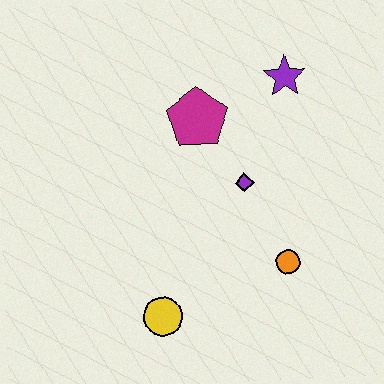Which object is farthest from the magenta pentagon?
The yellow circle is farthest from the magenta pentagon.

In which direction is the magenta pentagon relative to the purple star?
The magenta pentagon is to the left of the purple star.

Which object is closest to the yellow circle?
The orange circle is closest to the yellow circle.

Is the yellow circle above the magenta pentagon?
No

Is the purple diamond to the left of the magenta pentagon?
No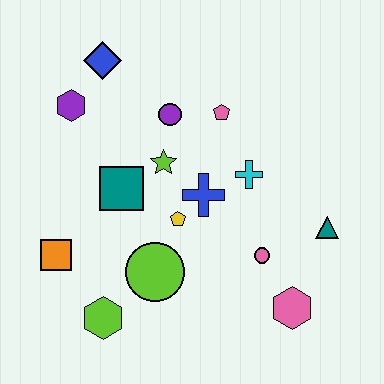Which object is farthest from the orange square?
The teal triangle is farthest from the orange square.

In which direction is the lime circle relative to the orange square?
The lime circle is to the right of the orange square.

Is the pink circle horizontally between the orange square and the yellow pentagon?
No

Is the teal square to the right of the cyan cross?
No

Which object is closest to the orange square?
The lime hexagon is closest to the orange square.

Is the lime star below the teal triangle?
No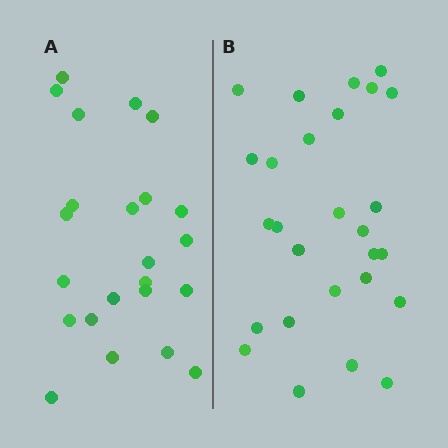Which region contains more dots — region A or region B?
Region B (the right region) has more dots.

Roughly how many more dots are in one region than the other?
Region B has about 4 more dots than region A.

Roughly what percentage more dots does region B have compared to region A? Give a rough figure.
About 15% more.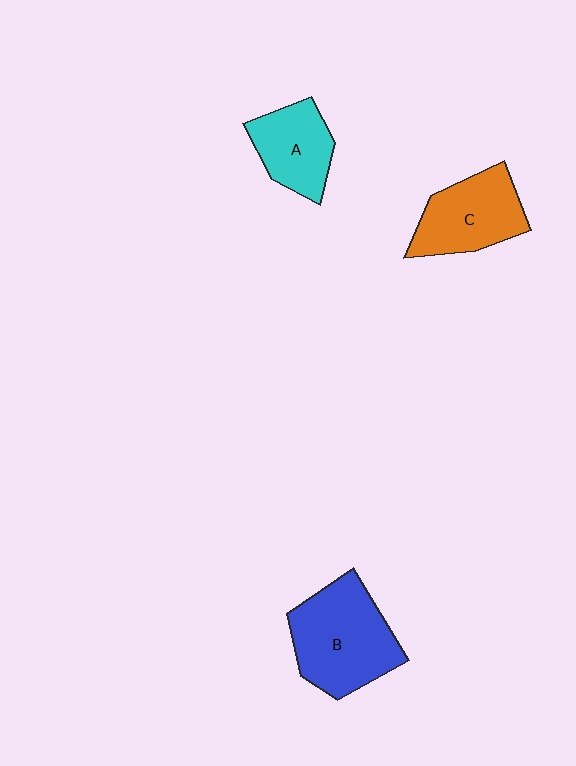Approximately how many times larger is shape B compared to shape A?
Approximately 1.6 times.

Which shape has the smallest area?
Shape A (cyan).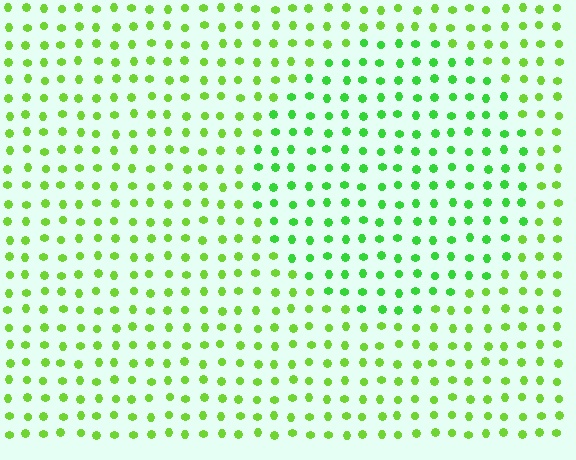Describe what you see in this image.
The image is filled with small lime elements in a uniform arrangement. A circle-shaped region is visible where the elements are tinted to a slightly different hue, forming a subtle color boundary.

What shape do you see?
I see a circle.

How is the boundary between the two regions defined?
The boundary is defined purely by a slight shift in hue (about 24 degrees). Spacing, size, and orientation are identical on both sides.